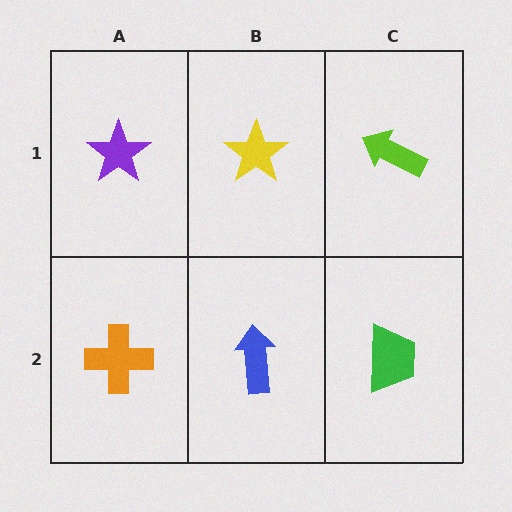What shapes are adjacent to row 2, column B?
A yellow star (row 1, column B), an orange cross (row 2, column A), a green trapezoid (row 2, column C).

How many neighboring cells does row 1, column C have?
2.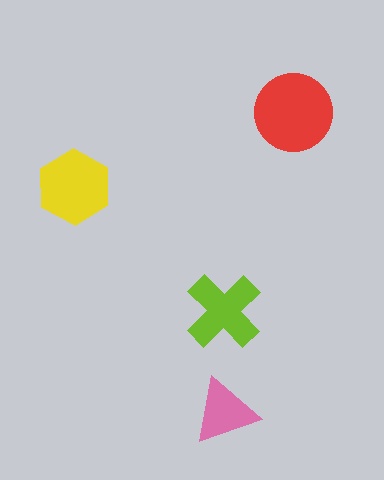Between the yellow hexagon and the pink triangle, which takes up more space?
The yellow hexagon.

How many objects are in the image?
There are 4 objects in the image.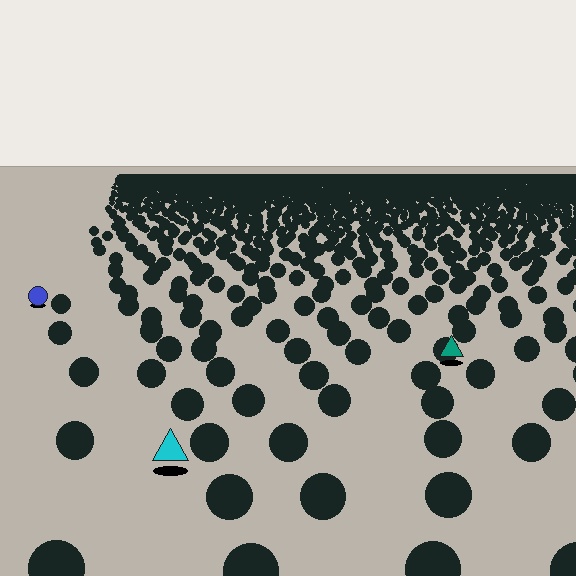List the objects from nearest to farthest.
From nearest to farthest: the cyan triangle, the teal triangle, the blue circle.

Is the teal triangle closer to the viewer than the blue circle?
Yes. The teal triangle is closer — you can tell from the texture gradient: the ground texture is coarser near it.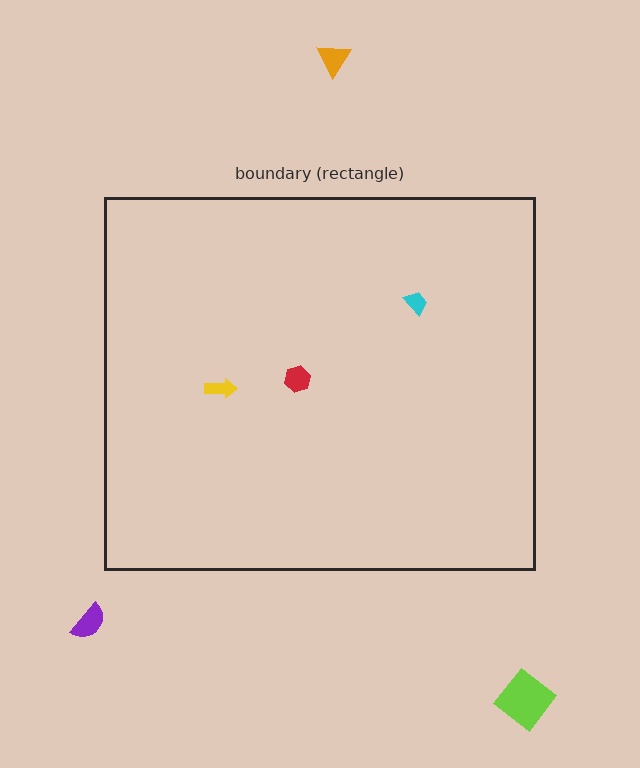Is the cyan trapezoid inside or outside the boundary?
Inside.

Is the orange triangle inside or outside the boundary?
Outside.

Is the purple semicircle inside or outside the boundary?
Outside.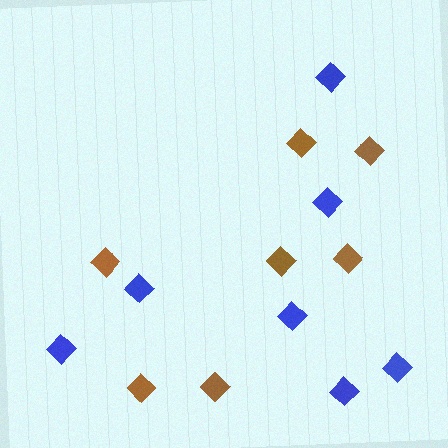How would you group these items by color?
There are 2 groups: one group of brown diamonds (7) and one group of blue diamonds (7).